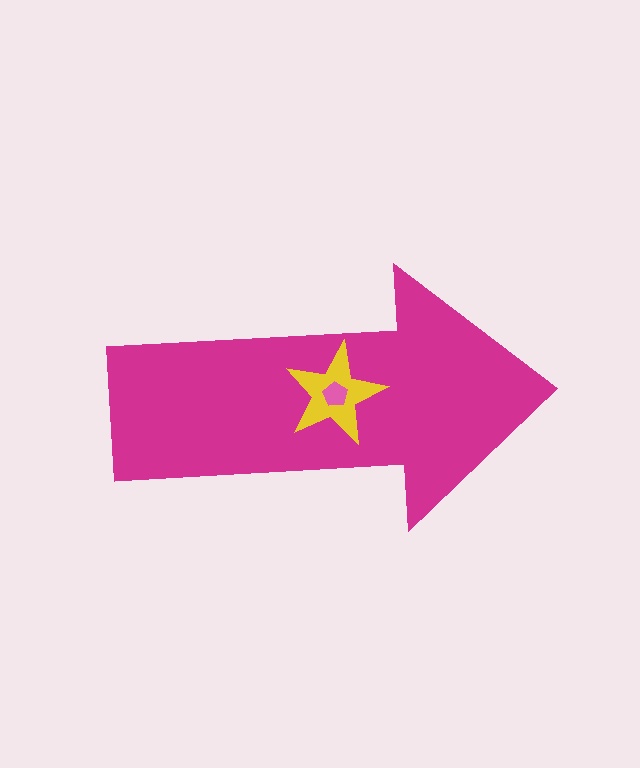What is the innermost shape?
The pink pentagon.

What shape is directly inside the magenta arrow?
The yellow star.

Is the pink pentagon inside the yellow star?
Yes.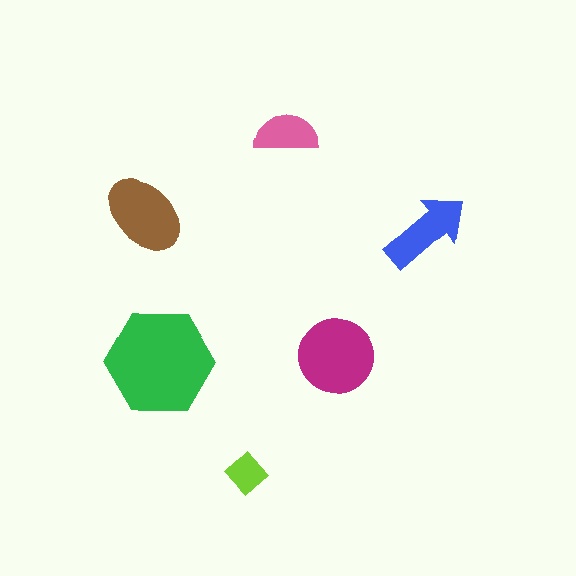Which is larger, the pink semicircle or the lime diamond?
The pink semicircle.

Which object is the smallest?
The lime diamond.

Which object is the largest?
The green hexagon.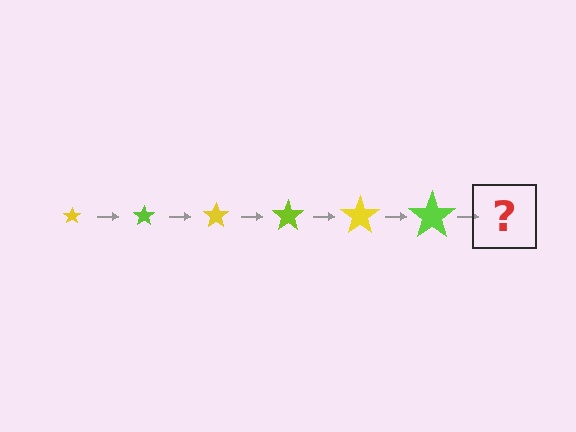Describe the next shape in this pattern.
It should be a yellow star, larger than the previous one.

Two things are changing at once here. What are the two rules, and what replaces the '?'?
The two rules are that the star grows larger each step and the color cycles through yellow and lime. The '?' should be a yellow star, larger than the previous one.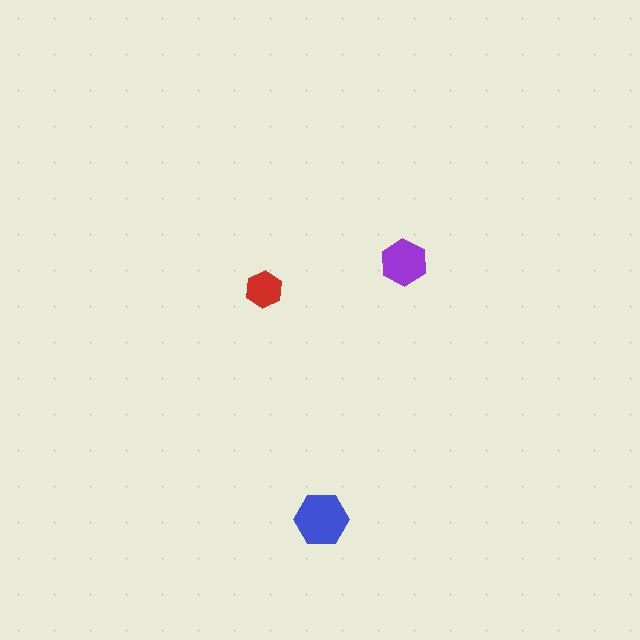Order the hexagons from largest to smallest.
the blue one, the purple one, the red one.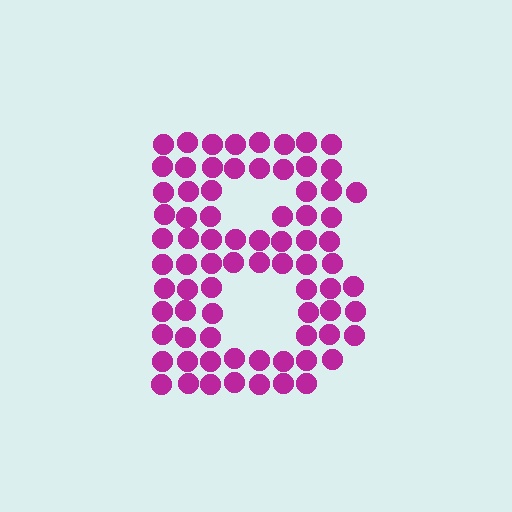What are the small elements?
The small elements are circles.